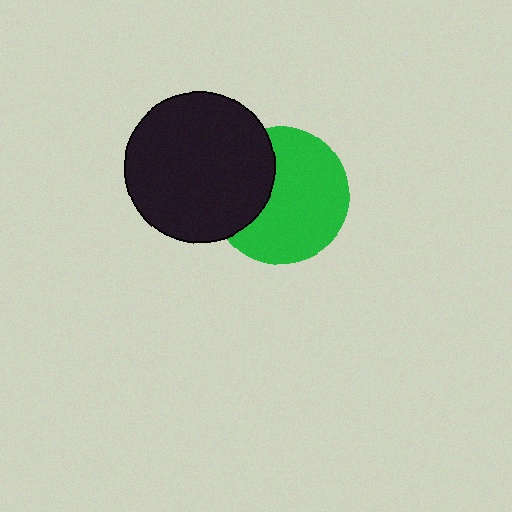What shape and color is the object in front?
The object in front is a black circle.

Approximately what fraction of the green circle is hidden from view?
Roughly 33% of the green circle is hidden behind the black circle.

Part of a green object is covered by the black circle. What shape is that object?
It is a circle.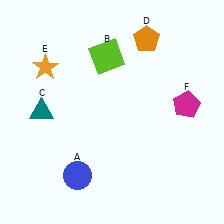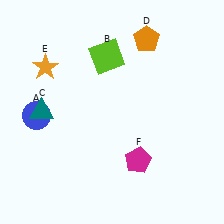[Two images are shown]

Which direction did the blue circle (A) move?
The blue circle (A) moved up.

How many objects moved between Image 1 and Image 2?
2 objects moved between the two images.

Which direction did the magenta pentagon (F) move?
The magenta pentagon (F) moved down.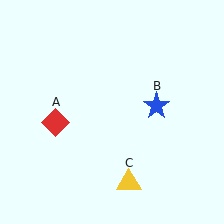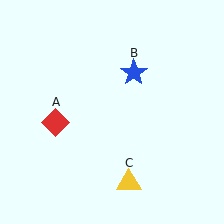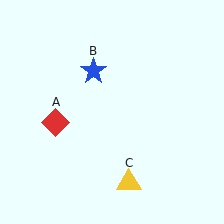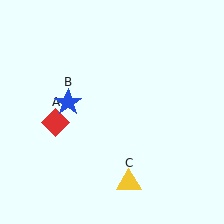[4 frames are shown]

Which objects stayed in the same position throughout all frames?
Red diamond (object A) and yellow triangle (object C) remained stationary.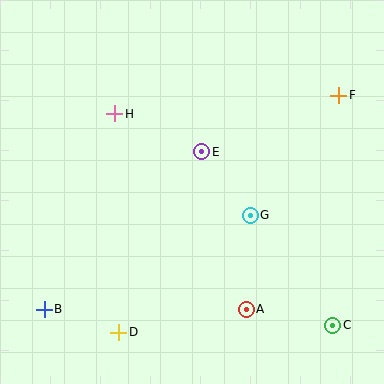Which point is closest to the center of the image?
Point E at (202, 152) is closest to the center.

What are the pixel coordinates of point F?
Point F is at (339, 95).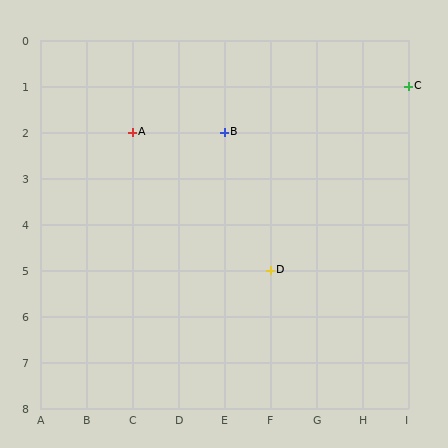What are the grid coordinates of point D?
Point D is at grid coordinates (F, 5).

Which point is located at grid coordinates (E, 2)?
Point B is at (E, 2).